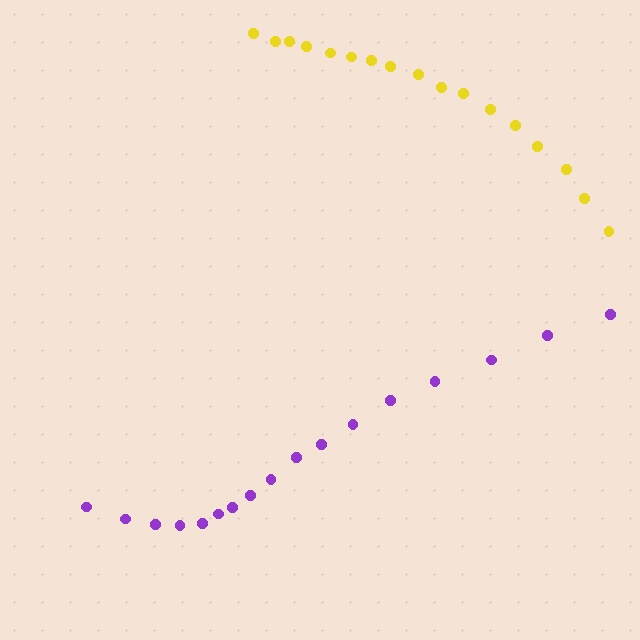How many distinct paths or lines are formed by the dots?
There are 2 distinct paths.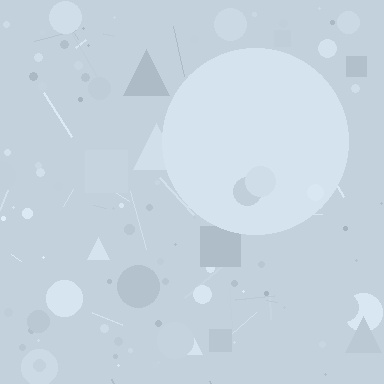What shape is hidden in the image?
A circle is hidden in the image.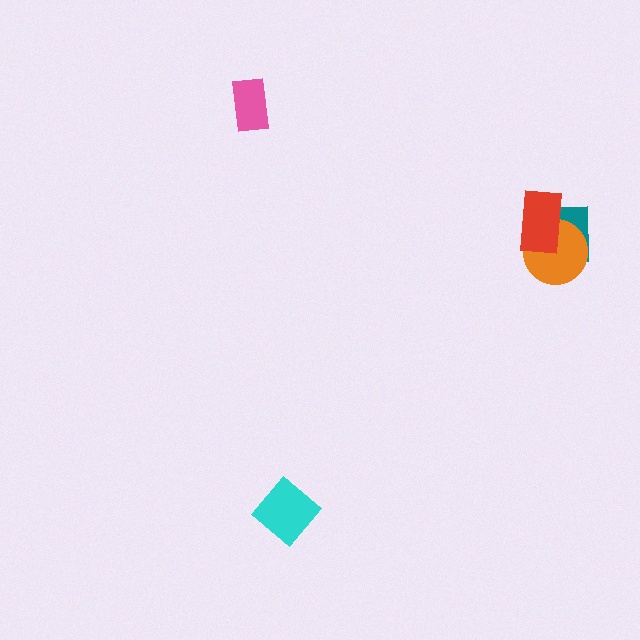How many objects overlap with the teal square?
2 objects overlap with the teal square.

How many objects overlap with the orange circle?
2 objects overlap with the orange circle.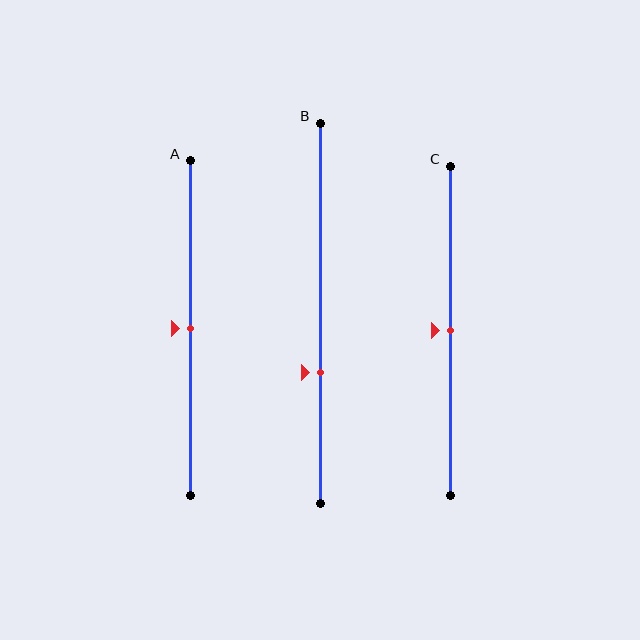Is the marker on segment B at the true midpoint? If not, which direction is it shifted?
No, the marker on segment B is shifted downward by about 16% of the segment length.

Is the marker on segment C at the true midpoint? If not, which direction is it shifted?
Yes, the marker on segment C is at the true midpoint.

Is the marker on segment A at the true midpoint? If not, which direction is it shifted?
Yes, the marker on segment A is at the true midpoint.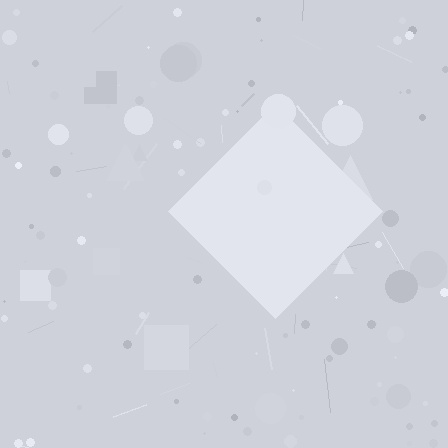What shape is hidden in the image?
A diamond is hidden in the image.